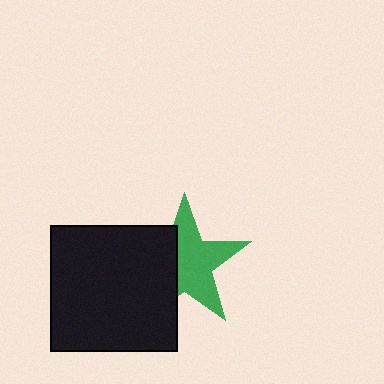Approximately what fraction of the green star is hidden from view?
Roughly 38% of the green star is hidden behind the black square.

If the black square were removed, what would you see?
You would see the complete green star.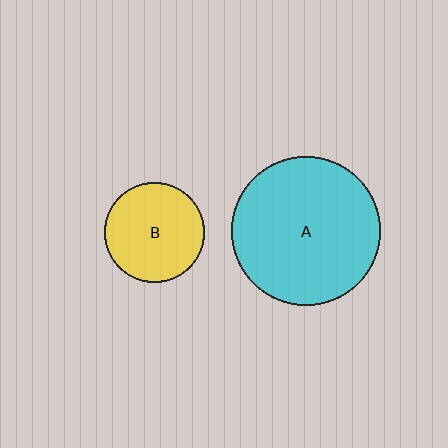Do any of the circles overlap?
No, none of the circles overlap.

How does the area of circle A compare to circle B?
Approximately 2.2 times.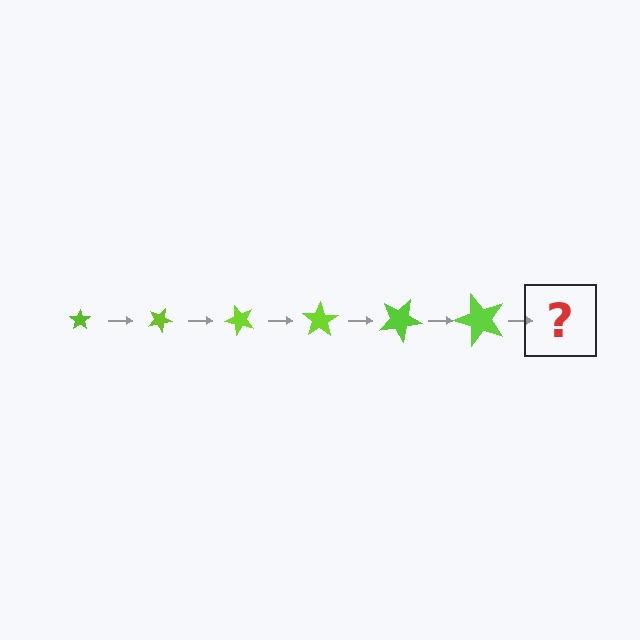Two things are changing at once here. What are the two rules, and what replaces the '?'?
The two rules are that the star grows larger each step and it rotates 25 degrees each step. The '?' should be a star, larger than the previous one and rotated 150 degrees from the start.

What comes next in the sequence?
The next element should be a star, larger than the previous one and rotated 150 degrees from the start.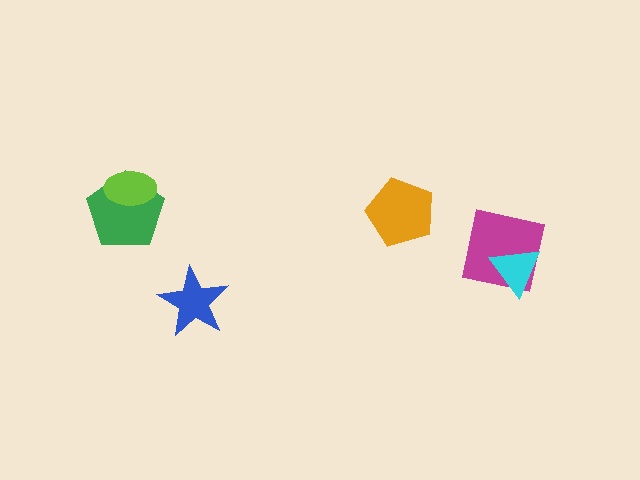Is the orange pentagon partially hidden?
No, no other shape covers it.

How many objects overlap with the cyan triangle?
1 object overlaps with the cyan triangle.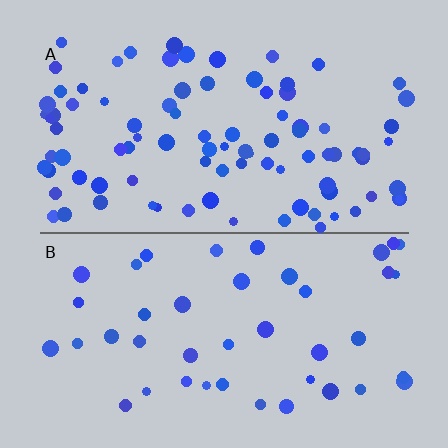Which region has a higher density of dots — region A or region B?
A (the top).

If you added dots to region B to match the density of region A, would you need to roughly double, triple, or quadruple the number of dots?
Approximately double.